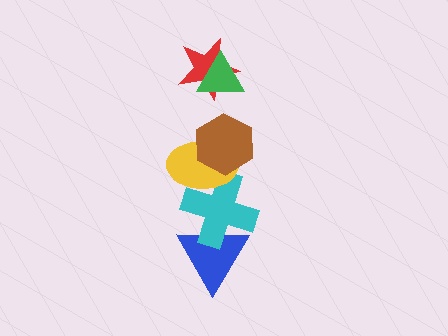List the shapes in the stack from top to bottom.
From top to bottom: the green triangle, the red star, the brown hexagon, the yellow ellipse, the cyan cross, the blue triangle.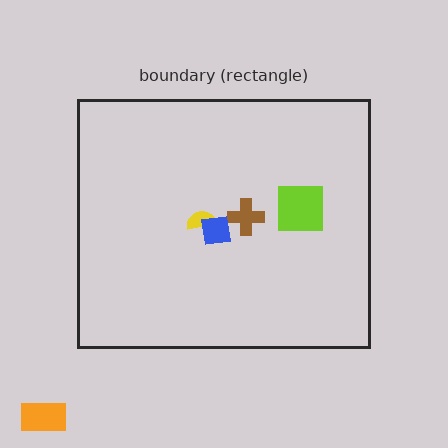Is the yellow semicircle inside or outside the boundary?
Inside.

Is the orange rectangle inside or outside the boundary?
Outside.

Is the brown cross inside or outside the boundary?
Inside.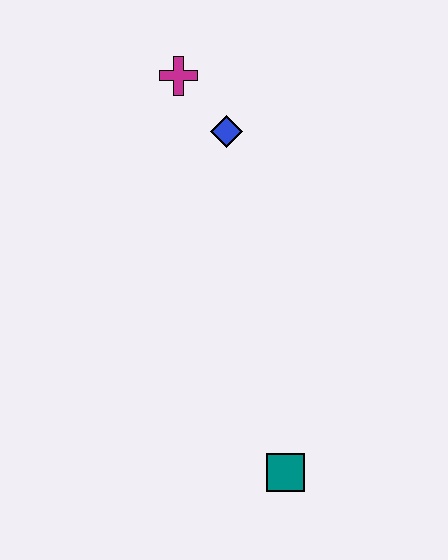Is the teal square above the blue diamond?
No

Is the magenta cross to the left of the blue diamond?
Yes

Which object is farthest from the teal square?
The magenta cross is farthest from the teal square.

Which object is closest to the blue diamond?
The magenta cross is closest to the blue diamond.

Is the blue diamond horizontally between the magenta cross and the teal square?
Yes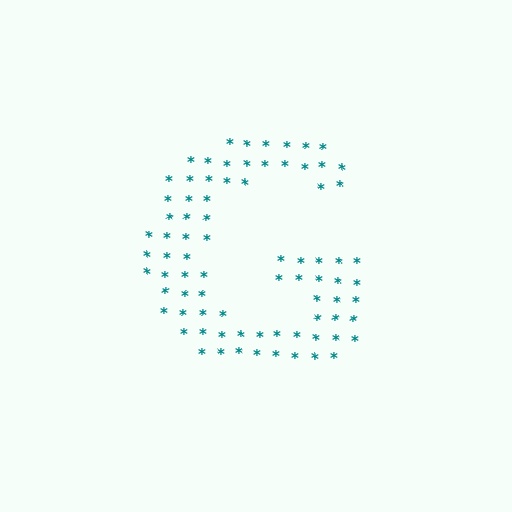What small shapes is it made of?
It is made of small asterisks.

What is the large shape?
The large shape is the letter G.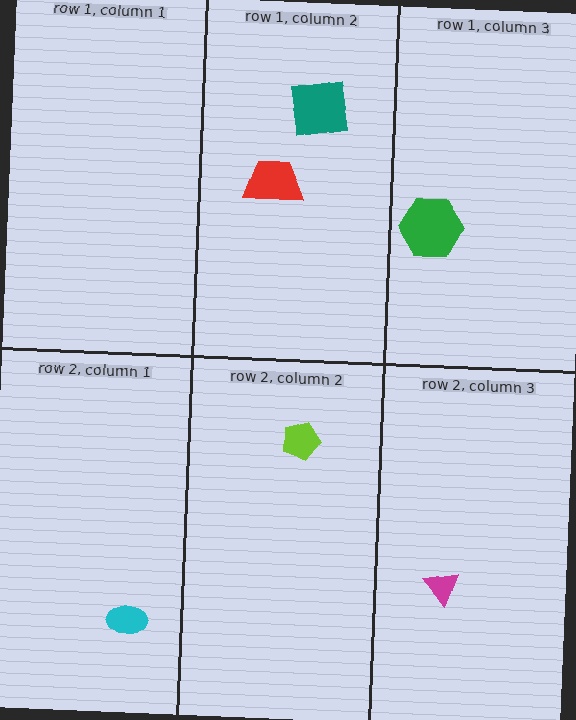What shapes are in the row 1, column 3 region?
The green hexagon.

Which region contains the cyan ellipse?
The row 2, column 1 region.